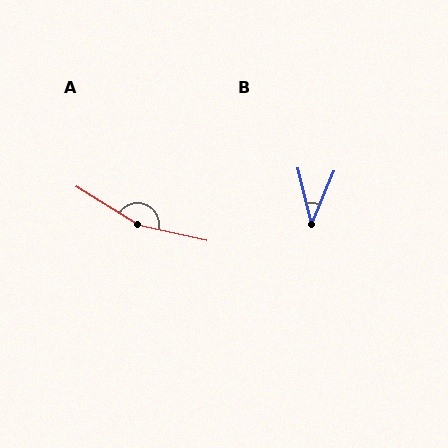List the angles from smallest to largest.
B (36°), A (160°).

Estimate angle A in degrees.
Approximately 160 degrees.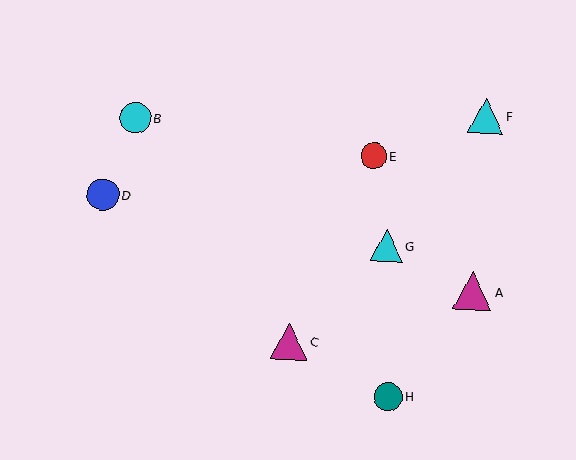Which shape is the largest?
The magenta triangle (labeled A) is the largest.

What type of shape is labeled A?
Shape A is a magenta triangle.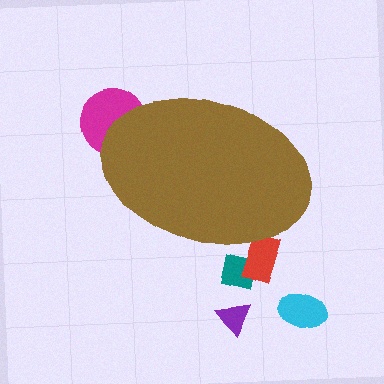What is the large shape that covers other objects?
A brown ellipse.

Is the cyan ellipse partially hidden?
No, the cyan ellipse is fully visible.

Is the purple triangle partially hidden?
No, the purple triangle is fully visible.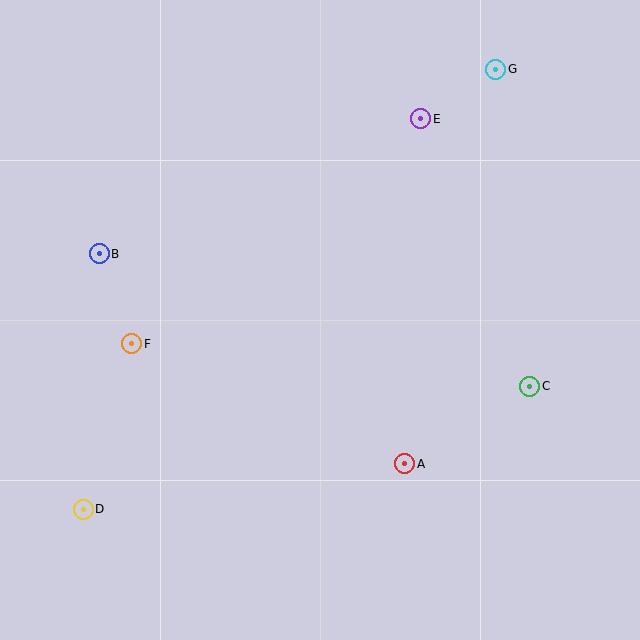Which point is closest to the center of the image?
Point A at (405, 464) is closest to the center.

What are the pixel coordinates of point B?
Point B is at (99, 254).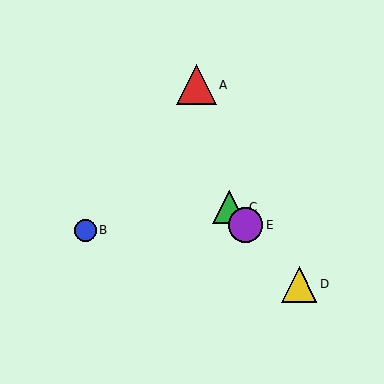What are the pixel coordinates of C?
Object C is at (229, 207).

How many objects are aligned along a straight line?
3 objects (C, D, E) are aligned along a straight line.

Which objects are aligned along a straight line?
Objects C, D, E are aligned along a straight line.